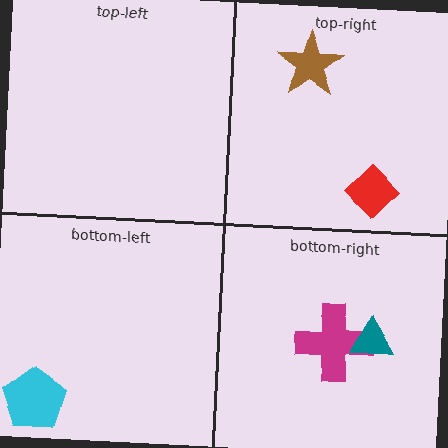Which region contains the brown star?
The top-right region.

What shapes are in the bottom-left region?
The cyan pentagon.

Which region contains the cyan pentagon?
The bottom-left region.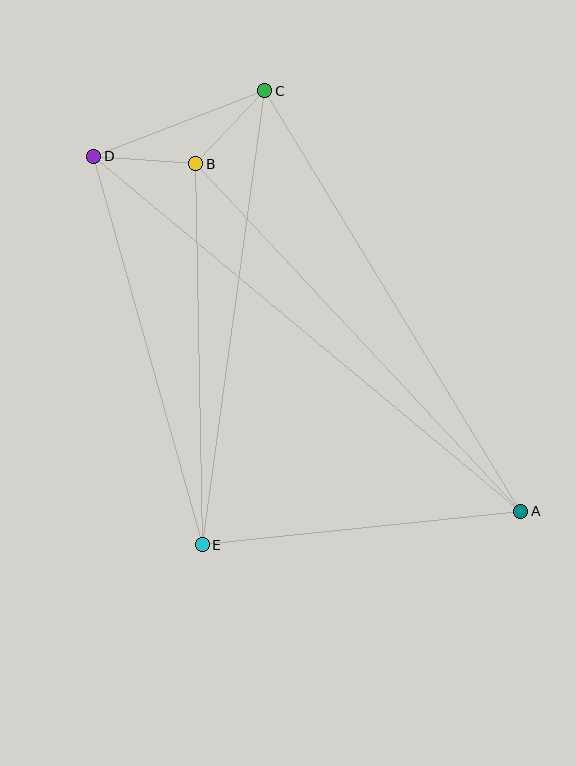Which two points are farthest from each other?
Points A and D are farthest from each other.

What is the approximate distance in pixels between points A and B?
The distance between A and B is approximately 476 pixels.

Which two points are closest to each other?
Points B and C are closest to each other.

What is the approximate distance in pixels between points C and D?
The distance between C and D is approximately 183 pixels.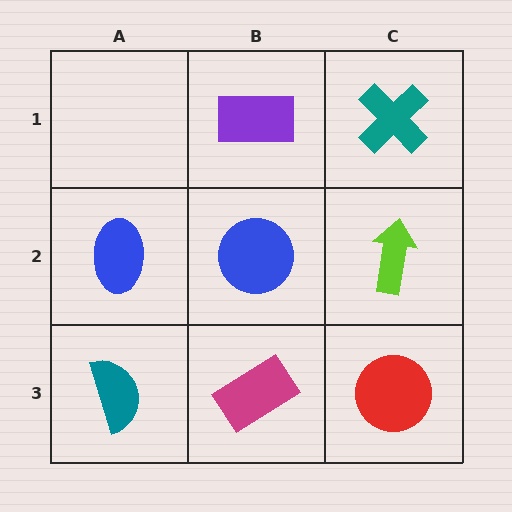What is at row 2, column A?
A blue ellipse.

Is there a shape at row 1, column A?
No, that cell is empty.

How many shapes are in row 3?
3 shapes.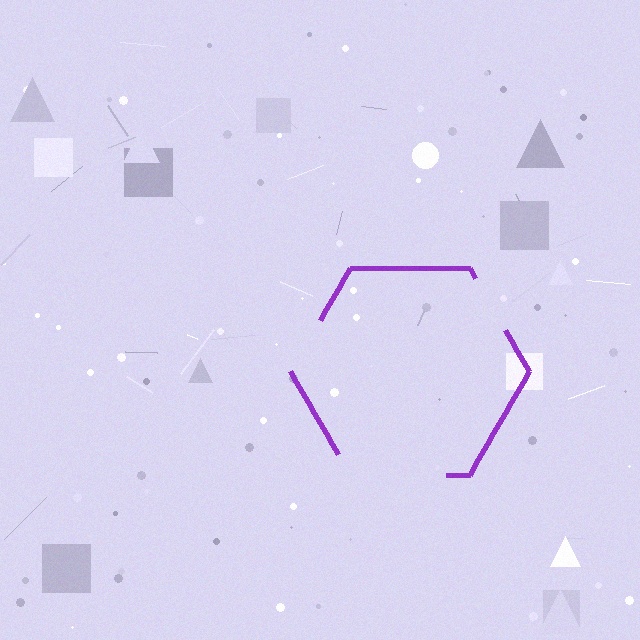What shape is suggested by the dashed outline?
The dashed outline suggests a hexagon.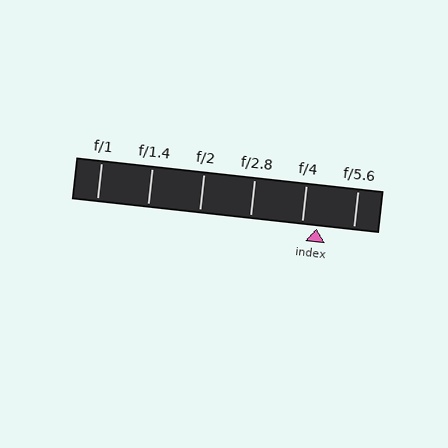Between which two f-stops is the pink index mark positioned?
The index mark is between f/4 and f/5.6.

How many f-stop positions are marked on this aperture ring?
There are 6 f-stop positions marked.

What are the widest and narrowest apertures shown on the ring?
The widest aperture shown is f/1 and the narrowest is f/5.6.